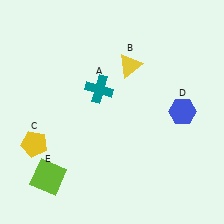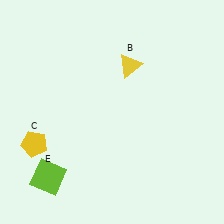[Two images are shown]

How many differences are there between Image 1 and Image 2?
There are 2 differences between the two images.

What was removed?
The teal cross (A), the blue hexagon (D) were removed in Image 2.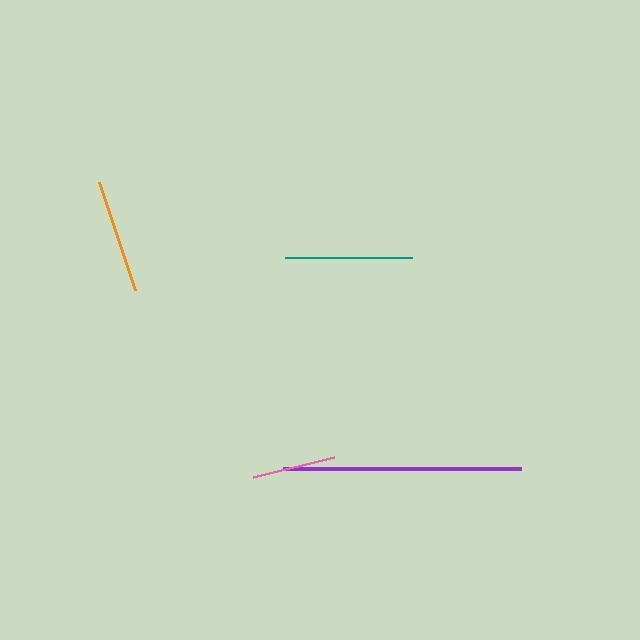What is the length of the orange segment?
The orange segment is approximately 114 pixels long.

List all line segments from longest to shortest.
From longest to shortest: purple, teal, orange, pink.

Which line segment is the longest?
The purple line is the longest at approximately 238 pixels.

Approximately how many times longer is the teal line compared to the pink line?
The teal line is approximately 1.5 times the length of the pink line.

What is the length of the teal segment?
The teal segment is approximately 127 pixels long.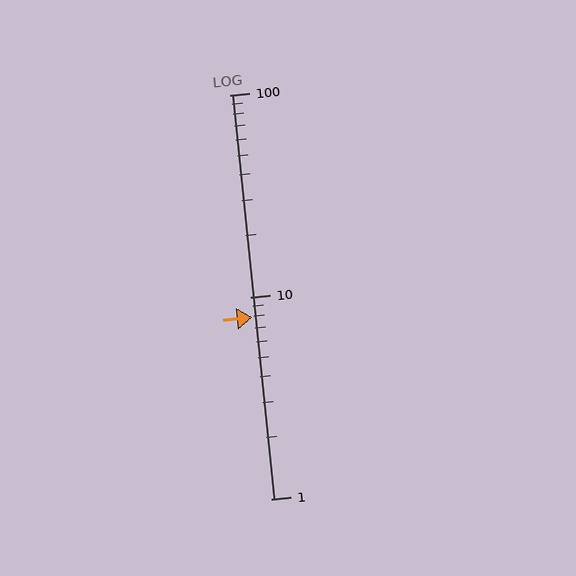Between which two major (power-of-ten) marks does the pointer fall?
The pointer is between 1 and 10.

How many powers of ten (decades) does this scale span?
The scale spans 2 decades, from 1 to 100.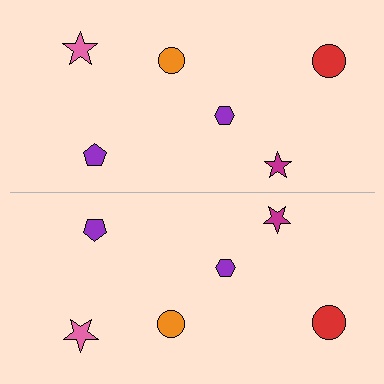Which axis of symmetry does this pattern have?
The pattern has a horizontal axis of symmetry running through the center of the image.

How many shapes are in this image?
There are 12 shapes in this image.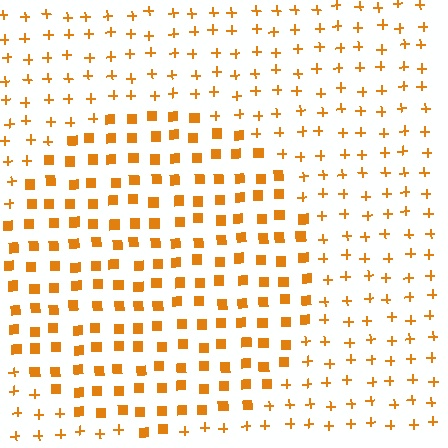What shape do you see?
I see a circle.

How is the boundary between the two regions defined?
The boundary is defined by a change in element shape: squares inside vs. plus signs outside. All elements share the same color and spacing.